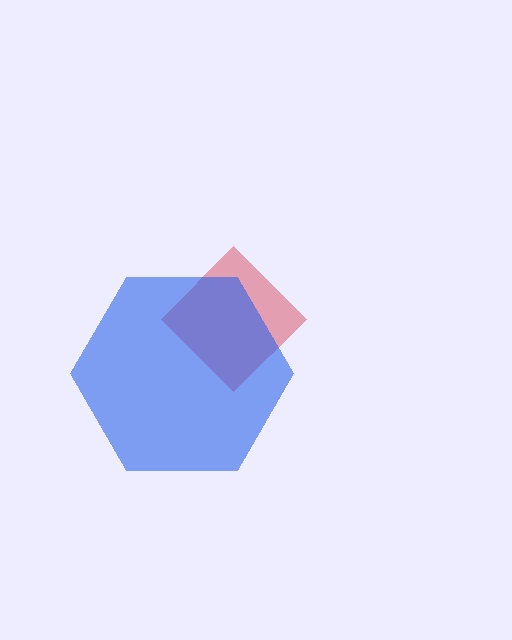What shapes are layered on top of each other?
The layered shapes are: a red diamond, a blue hexagon.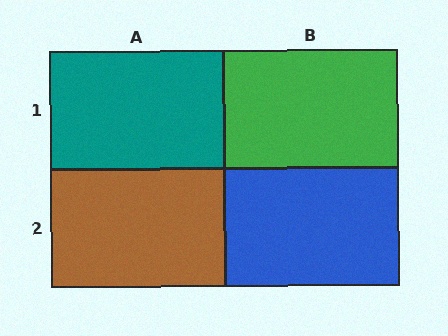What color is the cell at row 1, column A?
Teal.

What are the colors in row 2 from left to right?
Brown, blue.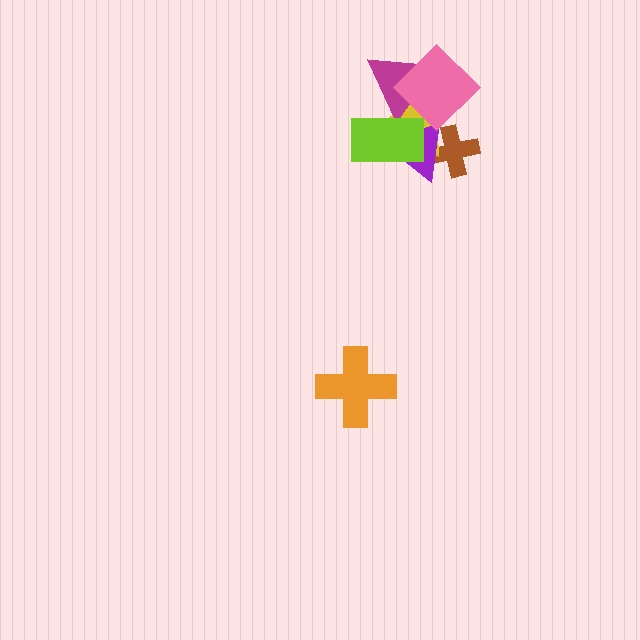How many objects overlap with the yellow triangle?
5 objects overlap with the yellow triangle.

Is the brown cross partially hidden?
Yes, it is partially covered by another shape.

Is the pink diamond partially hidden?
No, no other shape covers it.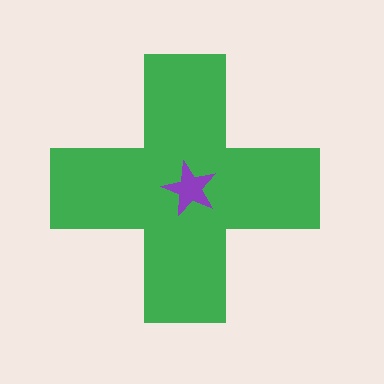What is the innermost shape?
The purple star.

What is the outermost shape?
The green cross.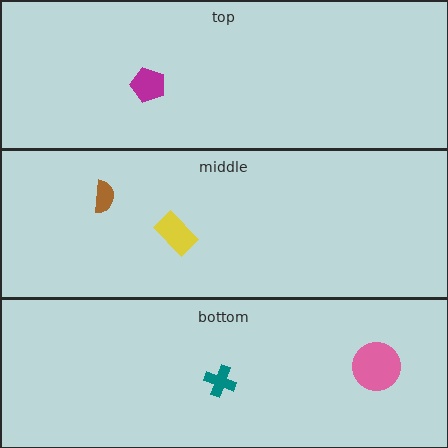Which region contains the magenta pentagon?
The top region.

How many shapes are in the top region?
1.